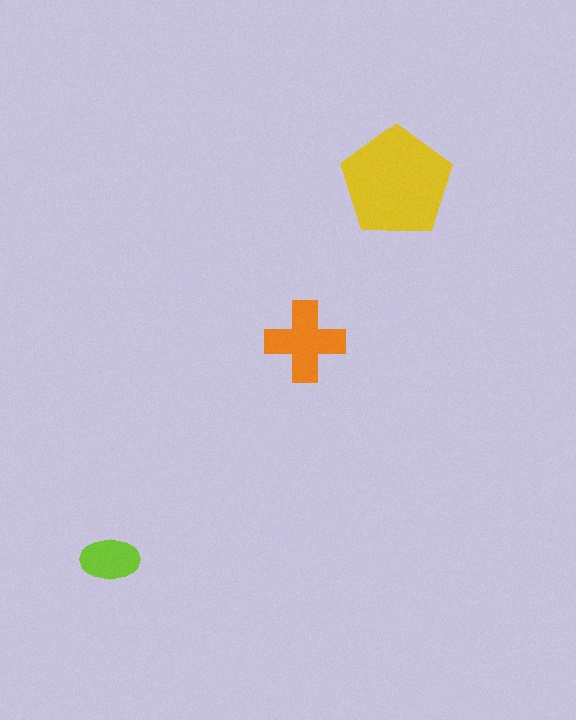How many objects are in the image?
There are 3 objects in the image.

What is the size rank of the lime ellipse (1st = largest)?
3rd.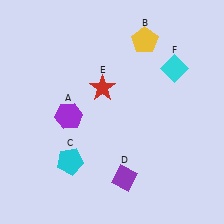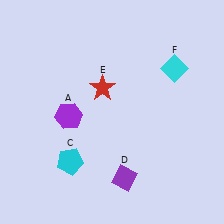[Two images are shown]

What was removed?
The yellow pentagon (B) was removed in Image 2.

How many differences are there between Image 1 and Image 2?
There is 1 difference between the two images.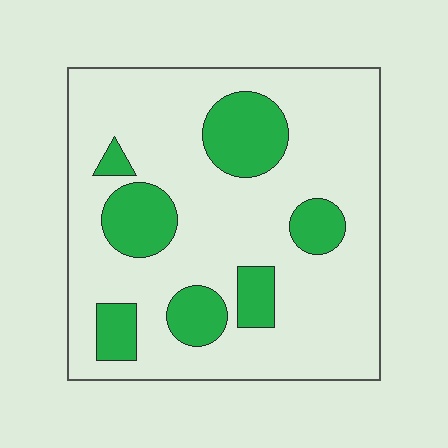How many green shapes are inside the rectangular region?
7.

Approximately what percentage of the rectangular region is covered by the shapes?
Approximately 20%.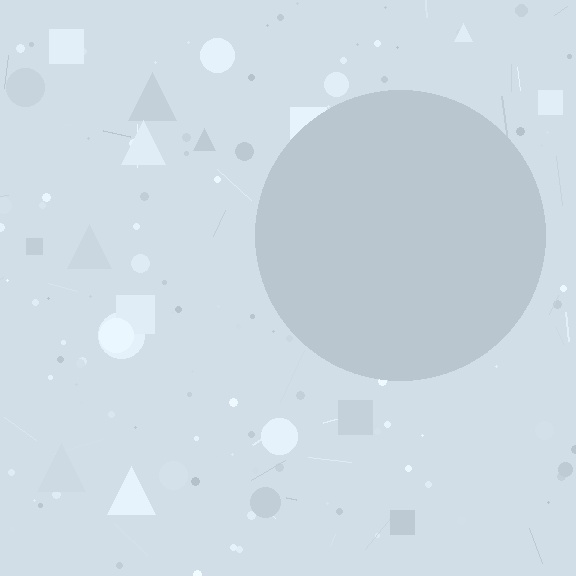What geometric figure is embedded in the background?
A circle is embedded in the background.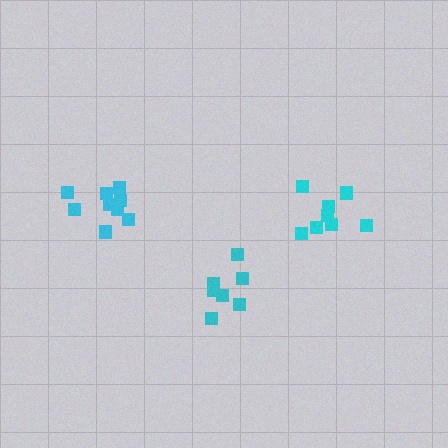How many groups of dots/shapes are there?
There are 3 groups.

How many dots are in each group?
Group 1: 7 dots, Group 2: 9 dots, Group 3: 8 dots (24 total).